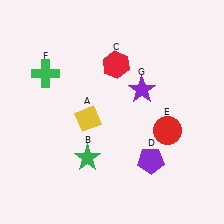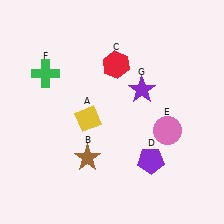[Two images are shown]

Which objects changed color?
B changed from green to brown. E changed from red to pink.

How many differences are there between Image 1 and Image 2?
There are 2 differences between the two images.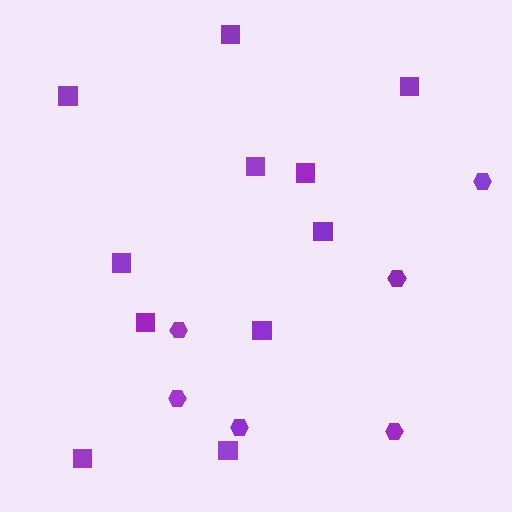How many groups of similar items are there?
There are 2 groups: one group of squares (11) and one group of hexagons (6).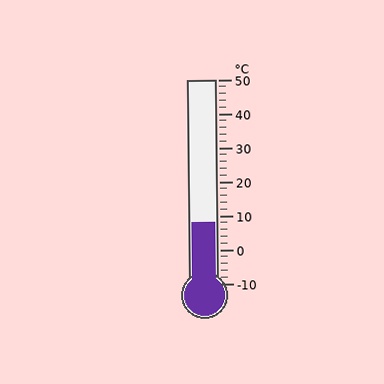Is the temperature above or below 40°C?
The temperature is below 40°C.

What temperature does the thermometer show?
The thermometer shows approximately 8°C.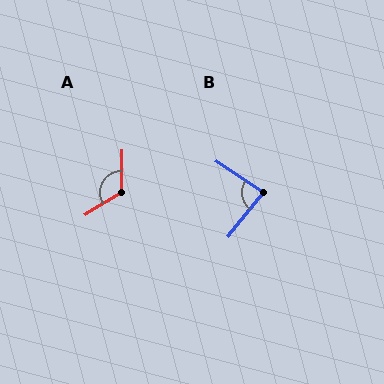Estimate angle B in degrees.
Approximately 84 degrees.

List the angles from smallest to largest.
B (84°), A (123°).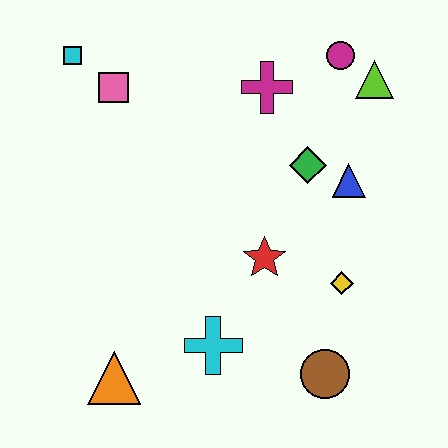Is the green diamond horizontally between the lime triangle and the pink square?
Yes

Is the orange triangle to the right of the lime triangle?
No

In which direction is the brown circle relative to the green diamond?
The brown circle is below the green diamond.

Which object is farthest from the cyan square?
The brown circle is farthest from the cyan square.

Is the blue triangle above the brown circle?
Yes